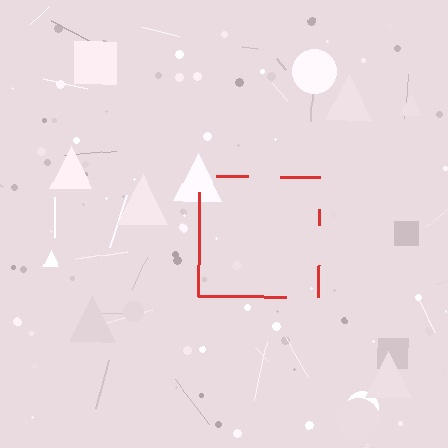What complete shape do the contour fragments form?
The contour fragments form a square.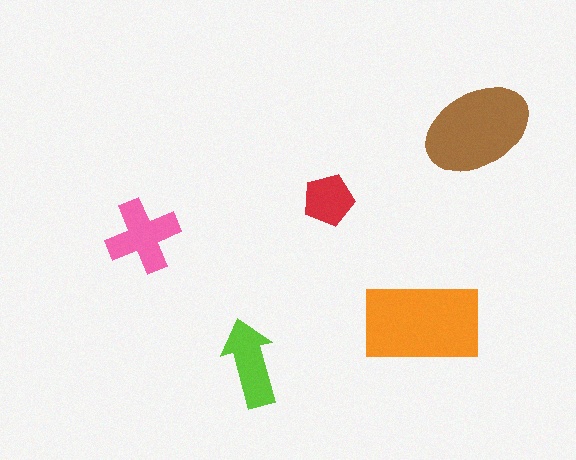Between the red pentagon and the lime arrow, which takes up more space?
The lime arrow.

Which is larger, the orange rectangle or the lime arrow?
The orange rectangle.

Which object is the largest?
The orange rectangle.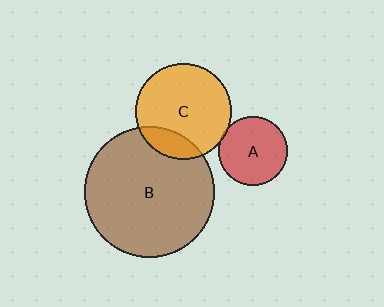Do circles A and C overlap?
Yes.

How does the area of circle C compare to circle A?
Approximately 1.9 times.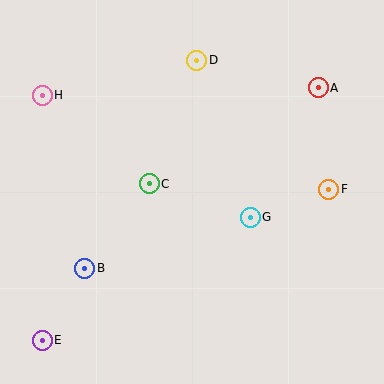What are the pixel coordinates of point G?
Point G is at (250, 217).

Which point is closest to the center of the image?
Point C at (149, 184) is closest to the center.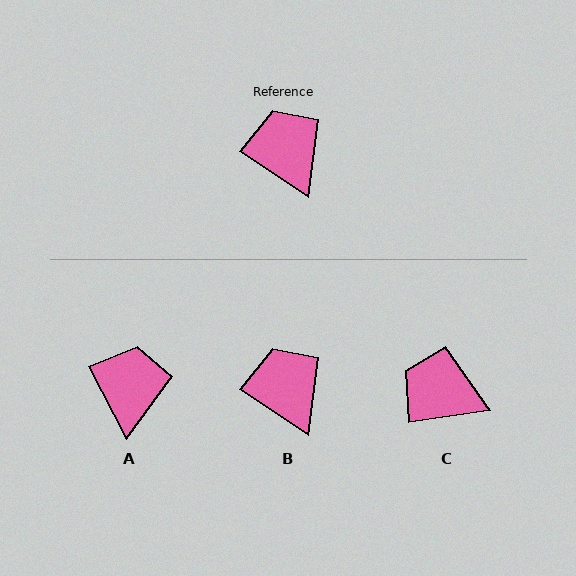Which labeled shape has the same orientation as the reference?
B.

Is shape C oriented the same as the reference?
No, it is off by about 42 degrees.